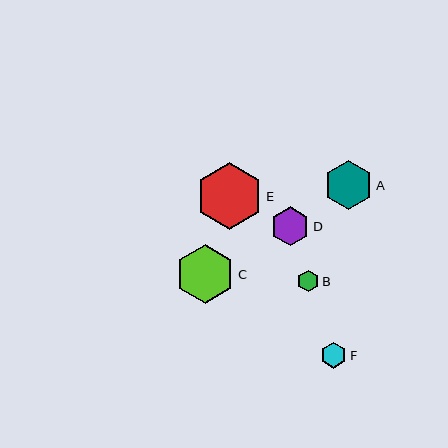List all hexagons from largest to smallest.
From largest to smallest: E, C, A, D, F, B.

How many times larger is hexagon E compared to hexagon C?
Hexagon E is approximately 1.1 times the size of hexagon C.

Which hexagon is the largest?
Hexagon E is the largest with a size of approximately 66 pixels.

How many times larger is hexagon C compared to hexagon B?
Hexagon C is approximately 2.7 times the size of hexagon B.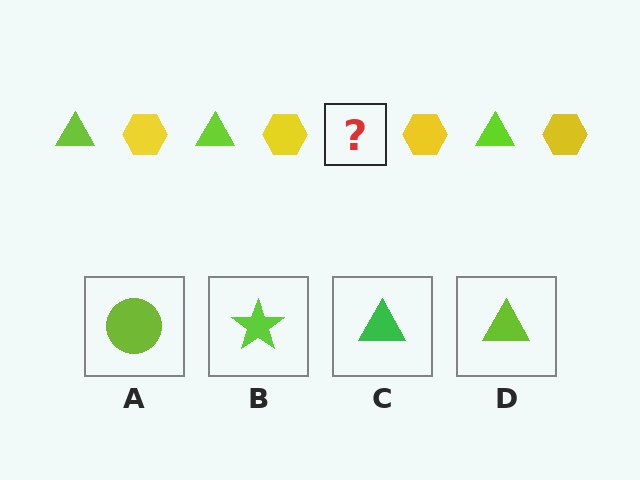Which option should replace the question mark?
Option D.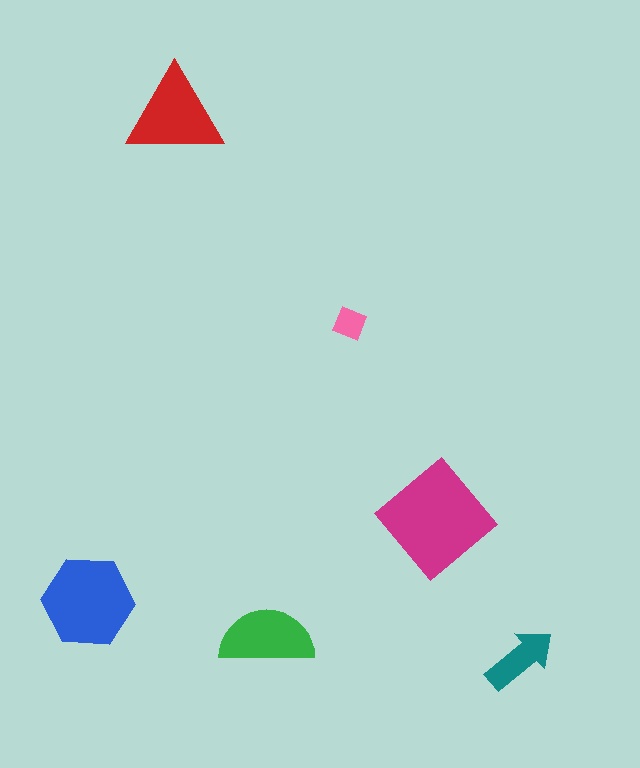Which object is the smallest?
The pink diamond.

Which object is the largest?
The magenta diamond.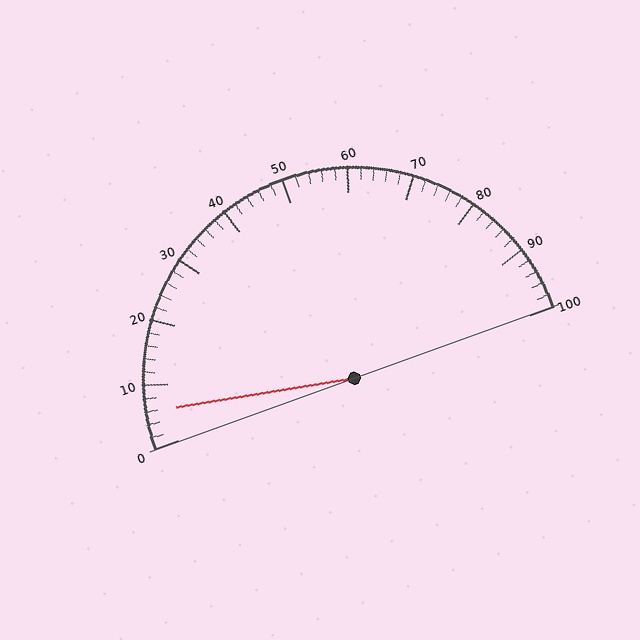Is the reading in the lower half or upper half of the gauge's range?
The reading is in the lower half of the range (0 to 100).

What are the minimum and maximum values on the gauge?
The gauge ranges from 0 to 100.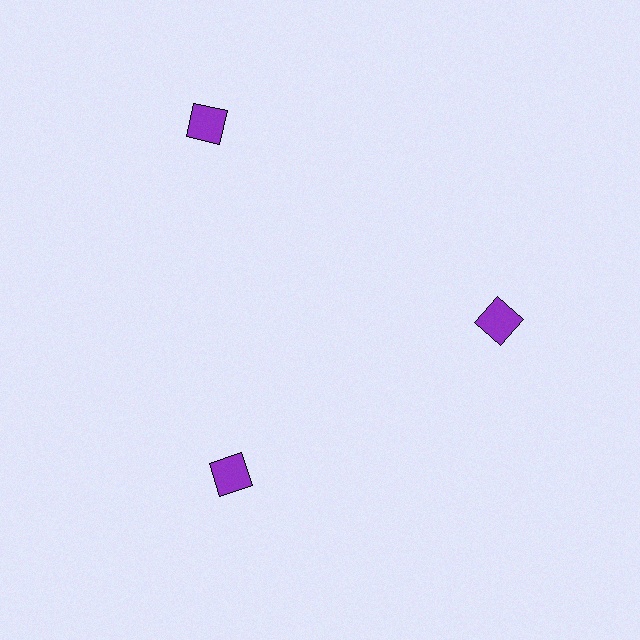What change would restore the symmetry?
The symmetry would be restored by moving it inward, back onto the ring so that all 3 squares sit at equal angles and equal distance from the center.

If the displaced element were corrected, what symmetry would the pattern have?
It would have 3-fold rotational symmetry — the pattern would map onto itself every 120 degrees.